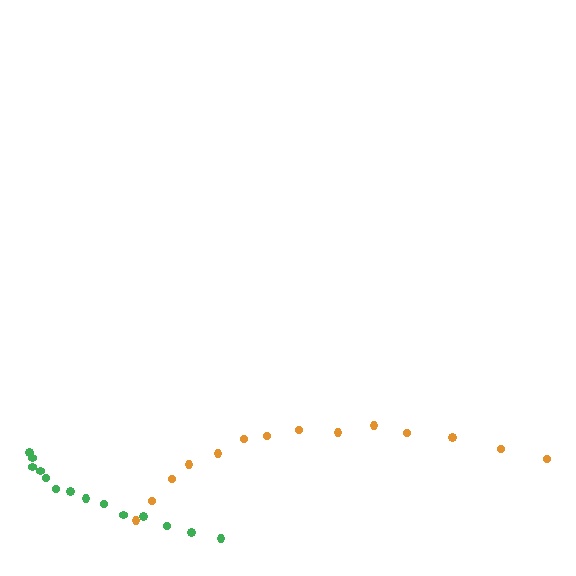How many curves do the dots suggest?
There are 2 distinct paths.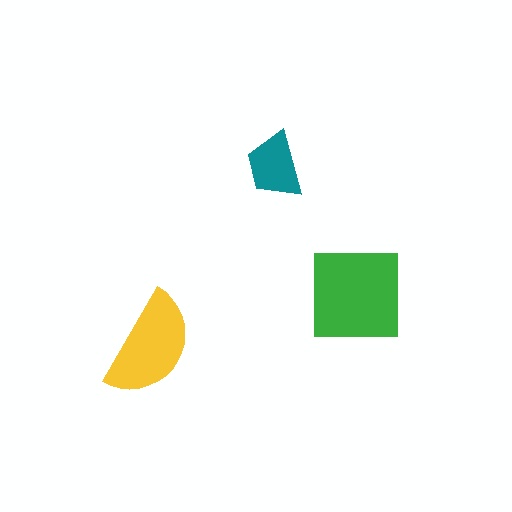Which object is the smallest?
The teal trapezoid.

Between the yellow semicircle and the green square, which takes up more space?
The green square.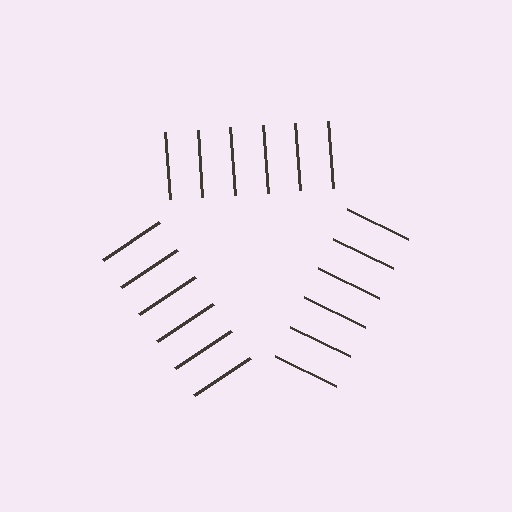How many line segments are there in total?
18 — 6 along each of the 3 edges.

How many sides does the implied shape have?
3 sides — the line-ends trace a triangle.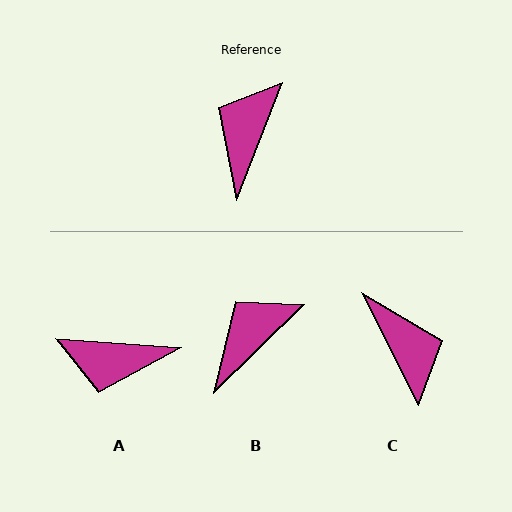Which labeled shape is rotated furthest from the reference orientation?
C, about 132 degrees away.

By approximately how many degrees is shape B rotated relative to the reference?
Approximately 24 degrees clockwise.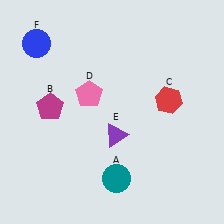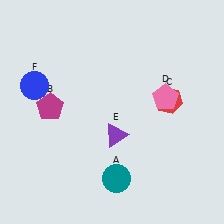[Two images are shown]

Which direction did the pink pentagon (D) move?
The pink pentagon (D) moved right.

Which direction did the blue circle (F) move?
The blue circle (F) moved down.